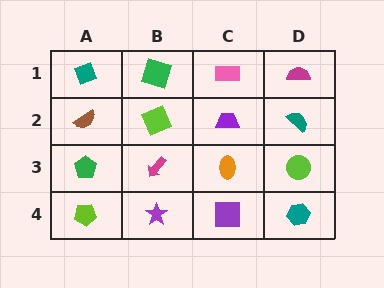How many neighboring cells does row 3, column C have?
4.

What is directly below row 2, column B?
A magenta arrow.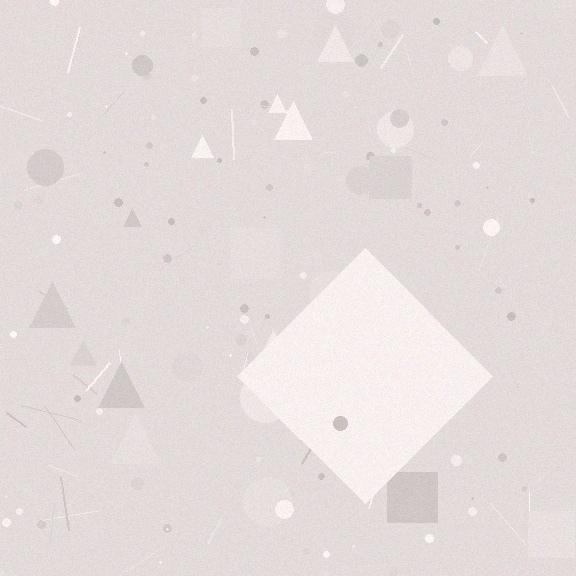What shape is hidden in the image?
A diamond is hidden in the image.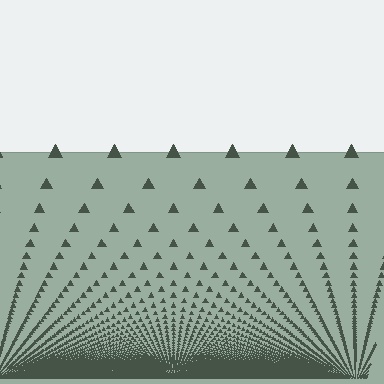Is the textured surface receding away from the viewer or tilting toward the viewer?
The surface appears to tilt toward the viewer. Texture elements get larger and sparser toward the top.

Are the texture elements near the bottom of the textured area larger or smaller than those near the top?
Smaller. The gradient is inverted — elements near the bottom are smaller and denser.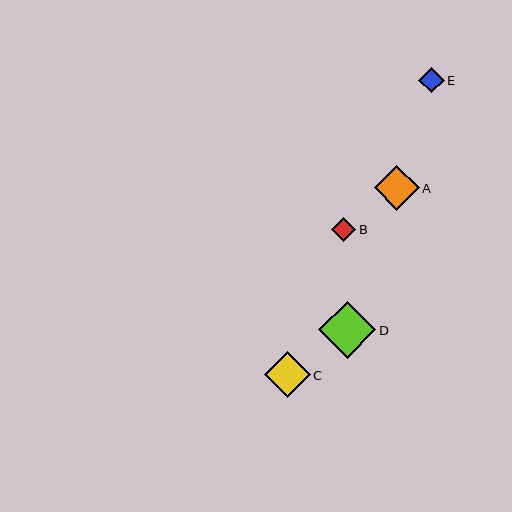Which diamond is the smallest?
Diamond B is the smallest with a size of approximately 24 pixels.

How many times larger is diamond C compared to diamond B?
Diamond C is approximately 1.9 times the size of diamond B.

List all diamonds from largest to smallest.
From largest to smallest: D, C, A, E, B.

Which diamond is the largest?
Diamond D is the largest with a size of approximately 57 pixels.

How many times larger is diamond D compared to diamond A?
Diamond D is approximately 1.3 times the size of diamond A.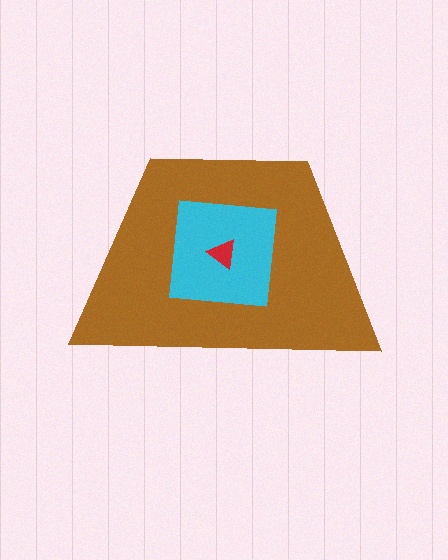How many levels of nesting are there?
3.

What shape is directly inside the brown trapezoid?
The cyan square.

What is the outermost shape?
The brown trapezoid.